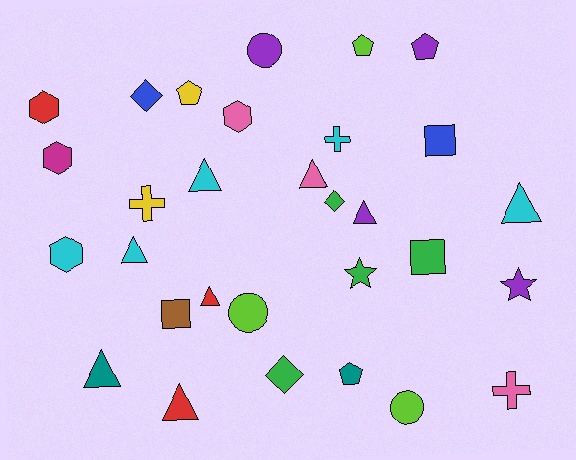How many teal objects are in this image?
There are 2 teal objects.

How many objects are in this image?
There are 30 objects.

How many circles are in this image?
There are 3 circles.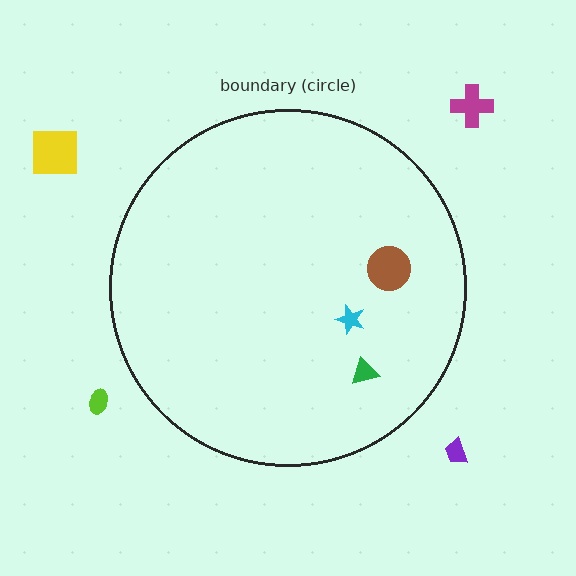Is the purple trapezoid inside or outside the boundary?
Outside.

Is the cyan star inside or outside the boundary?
Inside.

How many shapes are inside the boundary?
3 inside, 4 outside.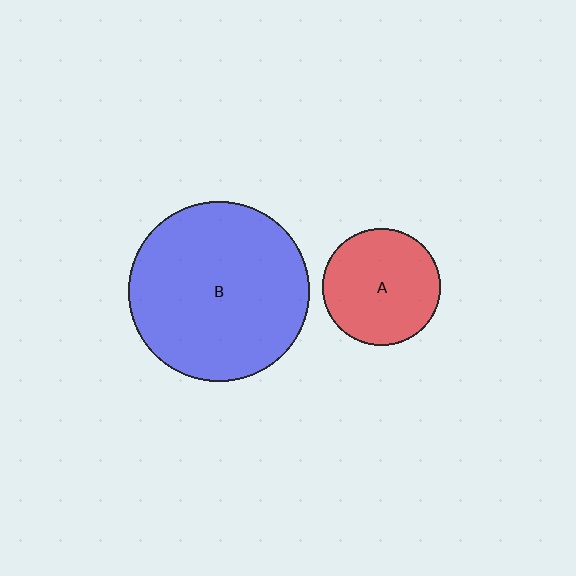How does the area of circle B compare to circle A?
Approximately 2.4 times.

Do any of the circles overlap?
No, none of the circles overlap.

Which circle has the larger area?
Circle B (blue).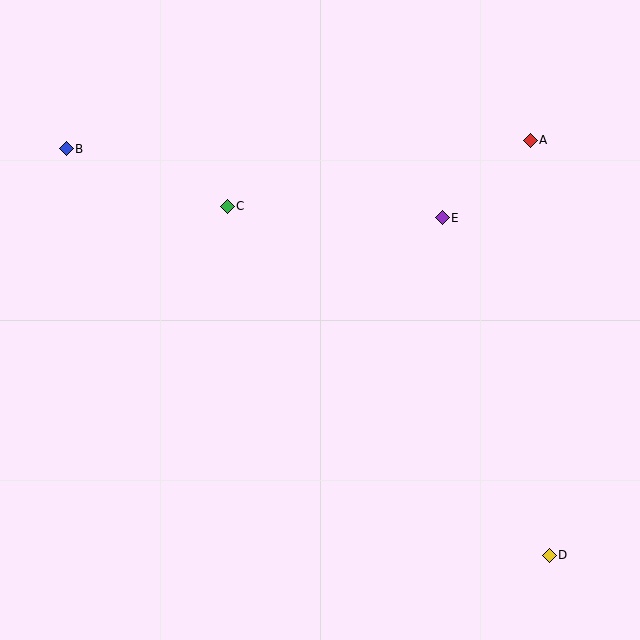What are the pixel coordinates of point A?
Point A is at (530, 140).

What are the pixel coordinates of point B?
Point B is at (66, 149).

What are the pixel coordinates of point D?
Point D is at (549, 555).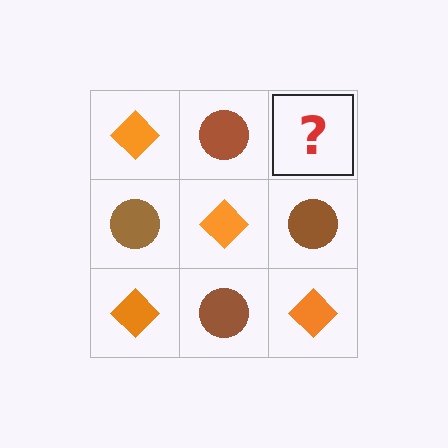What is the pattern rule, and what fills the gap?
The rule is that it alternates orange diamond and brown circle in a checkerboard pattern. The gap should be filled with an orange diamond.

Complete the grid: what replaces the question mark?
The question mark should be replaced with an orange diamond.